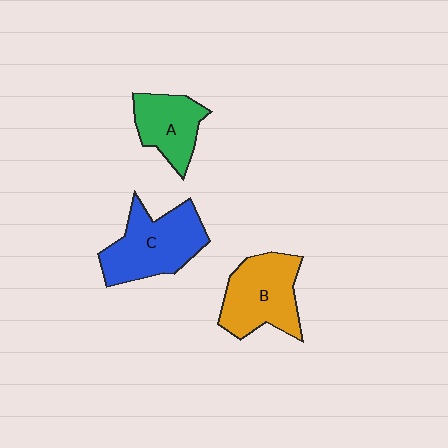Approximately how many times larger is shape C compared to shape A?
Approximately 1.5 times.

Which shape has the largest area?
Shape C (blue).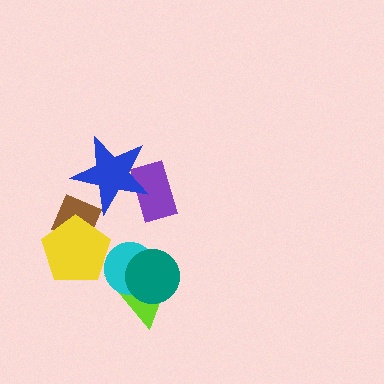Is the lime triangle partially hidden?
Yes, it is partially covered by another shape.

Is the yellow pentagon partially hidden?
No, no other shape covers it.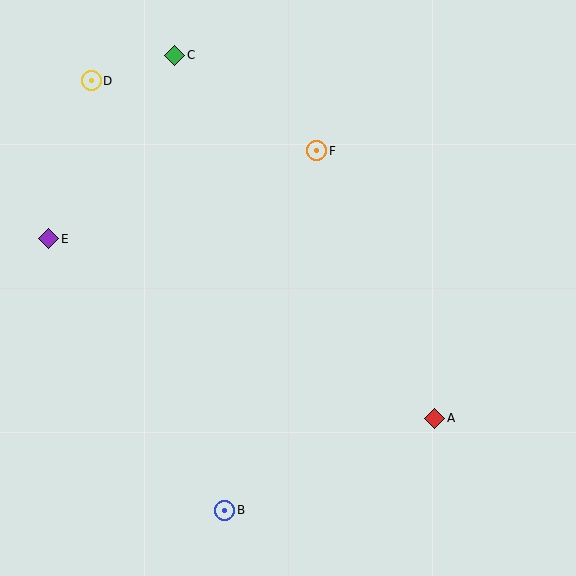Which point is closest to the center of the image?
Point F at (317, 151) is closest to the center.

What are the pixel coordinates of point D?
Point D is at (91, 81).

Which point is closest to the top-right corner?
Point F is closest to the top-right corner.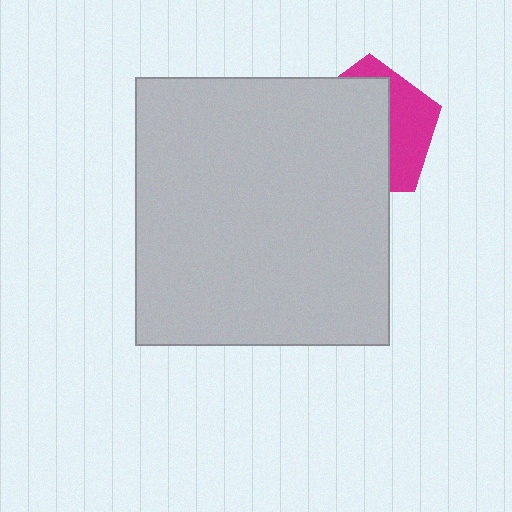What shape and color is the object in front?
The object in front is a light gray rectangle.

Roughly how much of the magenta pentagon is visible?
A small part of it is visible (roughly 36%).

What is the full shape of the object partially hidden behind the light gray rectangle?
The partially hidden object is a magenta pentagon.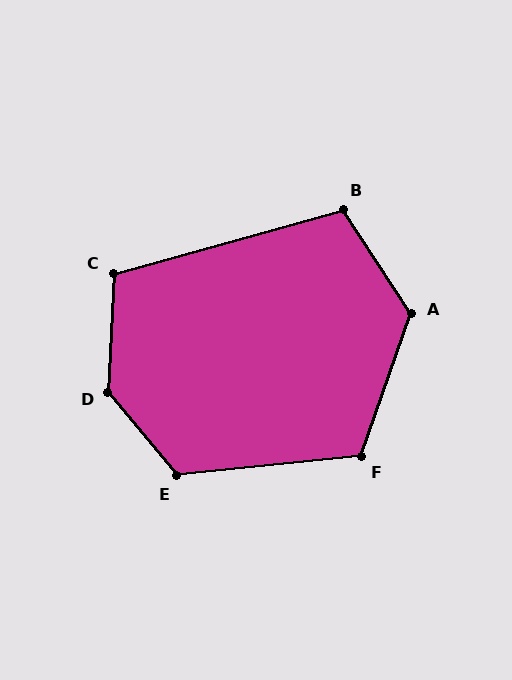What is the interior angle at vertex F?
Approximately 115 degrees (obtuse).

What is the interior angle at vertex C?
Approximately 108 degrees (obtuse).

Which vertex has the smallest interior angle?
B, at approximately 107 degrees.